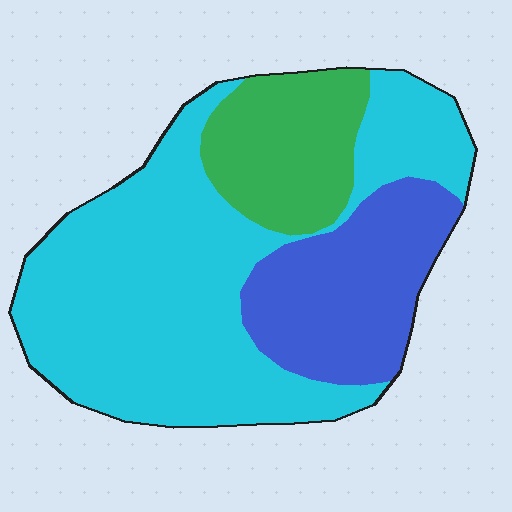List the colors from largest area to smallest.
From largest to smallest: cyan, blue, green.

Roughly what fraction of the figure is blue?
Blue covers roughly 25% of the figure.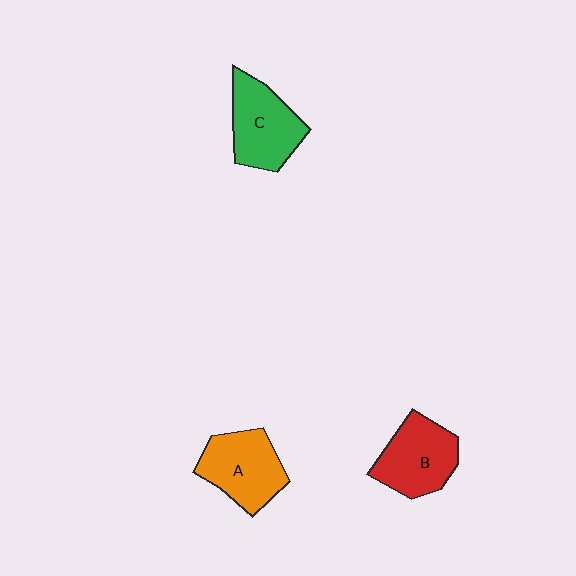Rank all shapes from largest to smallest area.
From largest to smallest: C (green), A (orange), B (red).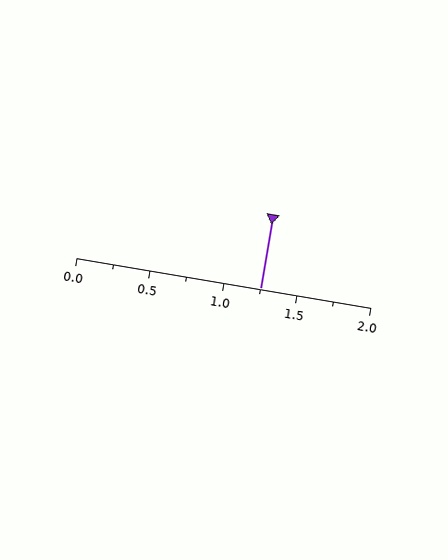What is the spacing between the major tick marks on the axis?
The major ticks are spaced 0.5 apart.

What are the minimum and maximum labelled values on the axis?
The axis runs from 0.0 to 2.0.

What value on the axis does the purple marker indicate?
The marker indicates approximately 1.25.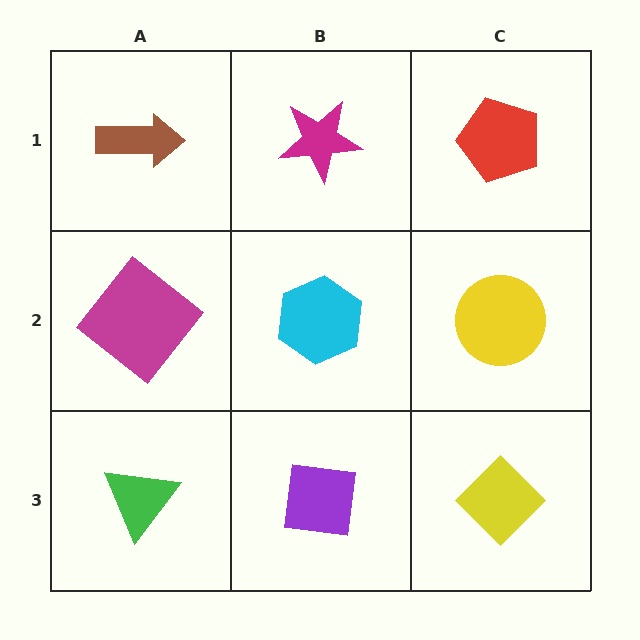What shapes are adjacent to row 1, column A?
A magenta diamond (row 2, column A), a magenta star (row 1, column B).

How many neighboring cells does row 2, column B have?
4.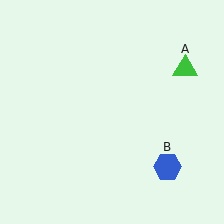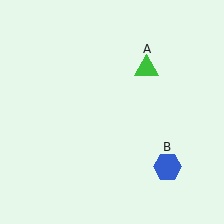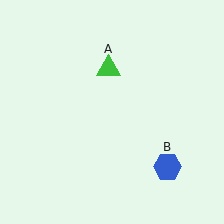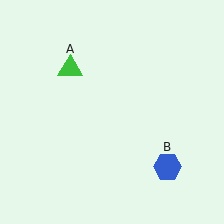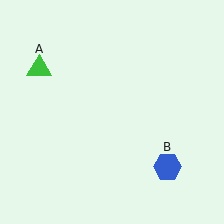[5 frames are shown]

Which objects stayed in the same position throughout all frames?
Blue hexagon (object B) remained stationary.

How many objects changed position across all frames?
1 object changed position: green triangle (object A).